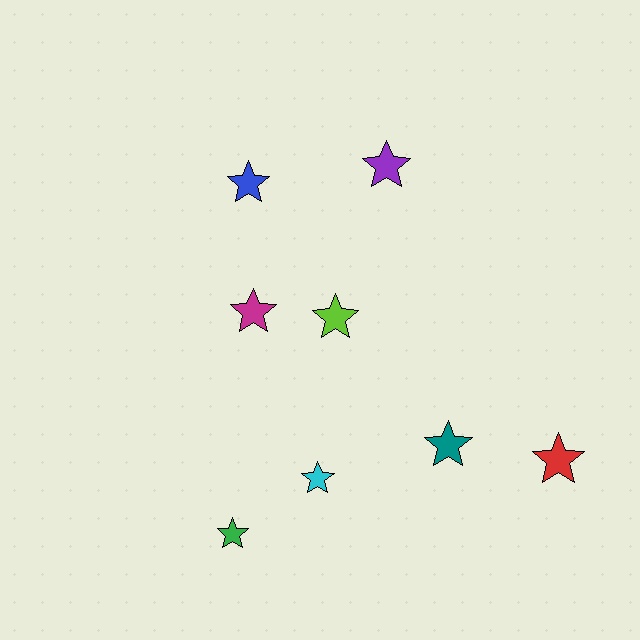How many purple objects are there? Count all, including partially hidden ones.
There is 1 purple object.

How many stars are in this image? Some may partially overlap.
There are 8 stars.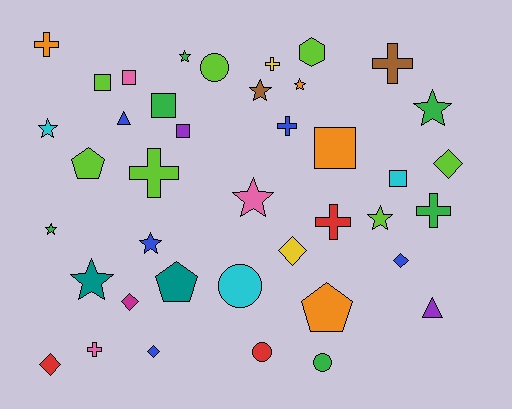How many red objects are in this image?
There are 3 red objects.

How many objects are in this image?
There are 40 objects.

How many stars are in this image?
There are 10 stars.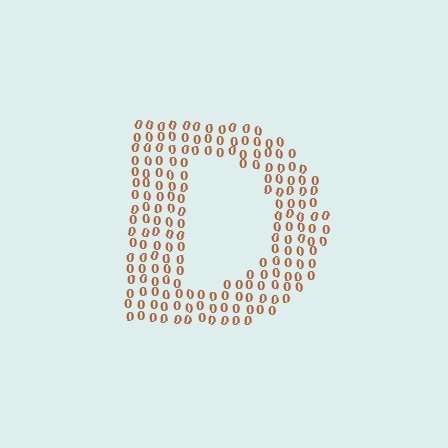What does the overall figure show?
The overall figure shows the letter D.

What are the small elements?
The small elements are digit 0's.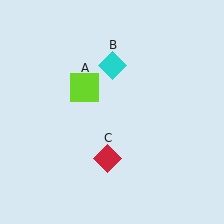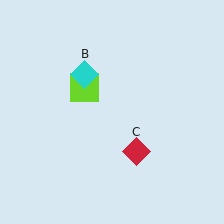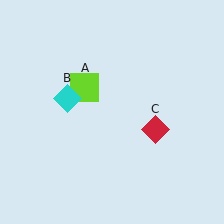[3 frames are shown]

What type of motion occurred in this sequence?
The cyan diamond (object B), red diamond (object C) rotated counterclockwise around the center of the scene.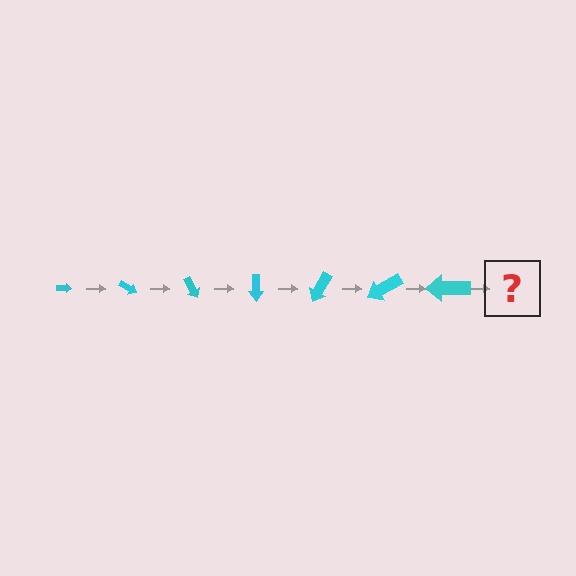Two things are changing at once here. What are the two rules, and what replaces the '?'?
The two rules are that the arrow grows larger each step and it rotates 30 degrees each step. The '?' should be an arrow, larger than the previous one and rotated 210 degrees from the start.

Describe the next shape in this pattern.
It should be an arrow, larger than the previous one and rotated 210 degrees from the start.